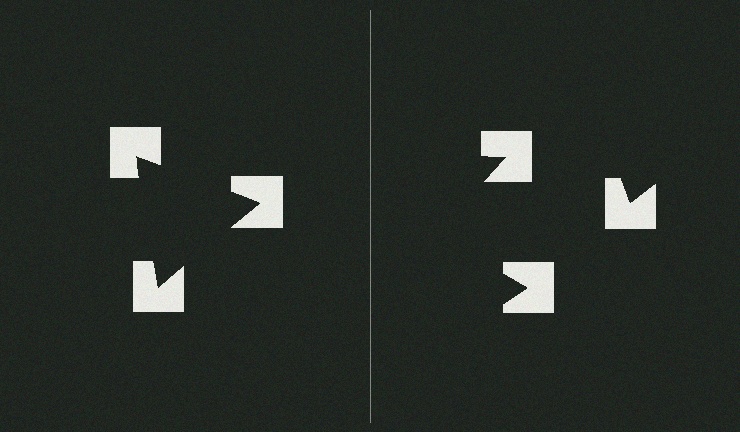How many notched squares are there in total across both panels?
6 — 3 on each side.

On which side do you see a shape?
An illusory triangle appears on the left side. On the right side the wedge cuts are rotated, so no coherent shape forms.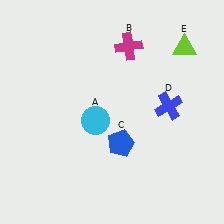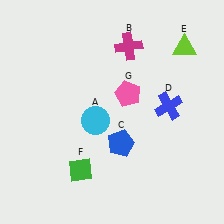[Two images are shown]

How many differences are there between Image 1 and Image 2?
There are 2 differences between the two images.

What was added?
A green diamond (F), a pink pentagon (G) were added in Image 2.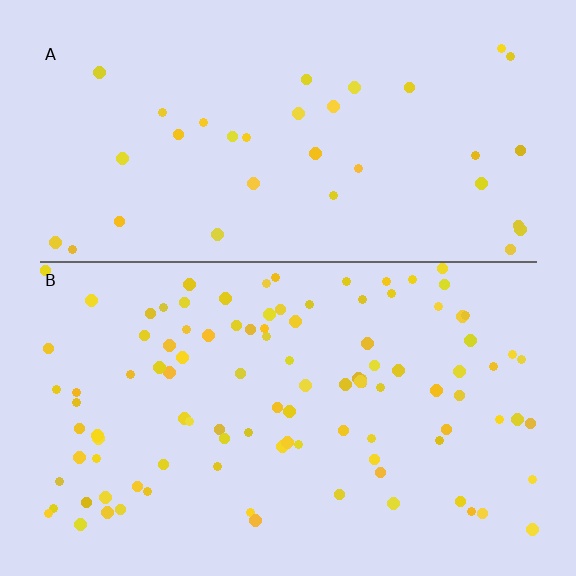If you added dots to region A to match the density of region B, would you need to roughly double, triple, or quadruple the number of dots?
Approximately triple.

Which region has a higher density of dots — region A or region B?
B (the bottom).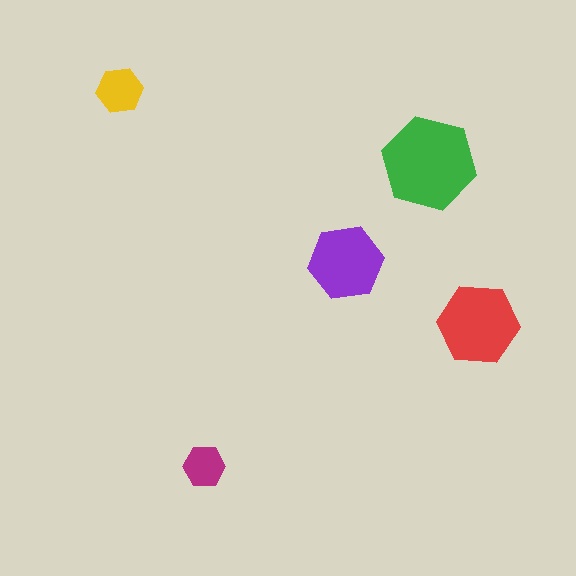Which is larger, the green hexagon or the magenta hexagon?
The green one.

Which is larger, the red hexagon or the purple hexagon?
The red one.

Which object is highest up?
The yellow hexagon is topmost.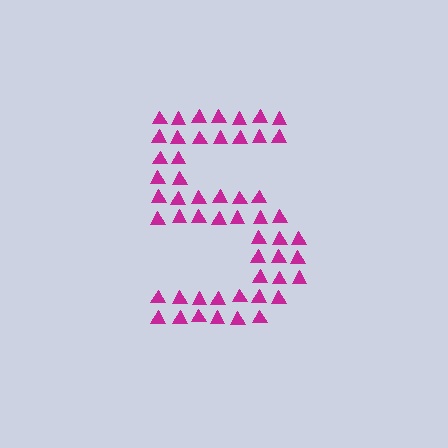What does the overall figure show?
The overall figure shows the digit 5.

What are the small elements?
The small elements are triangles.